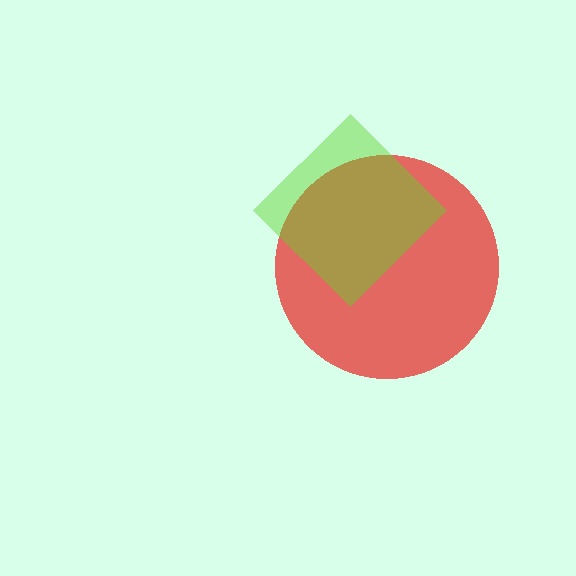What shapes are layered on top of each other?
The layered shapes are: a red circle, a lime diamond.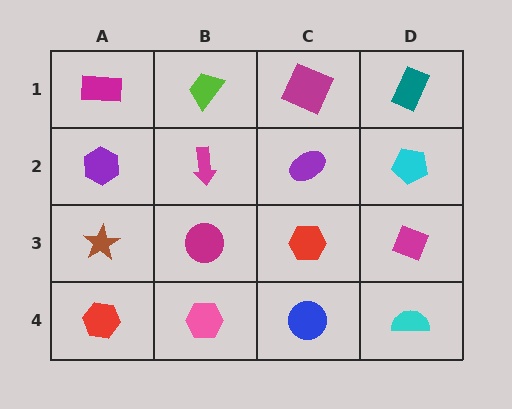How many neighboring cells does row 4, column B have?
3.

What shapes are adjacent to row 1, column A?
A purple hexagon (row 2, column A), a lime trapezoid (row 1, column B).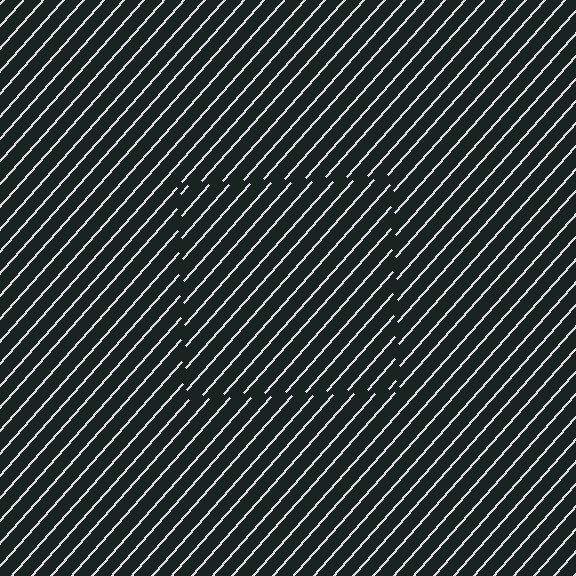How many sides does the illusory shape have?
4 sides — the line-ends trace a square.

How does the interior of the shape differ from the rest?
The interior of the shape contains the same grating, shifted by half a period — the contour is defined by the phase discontinuity where line-ends from the inner and outer gratings abut.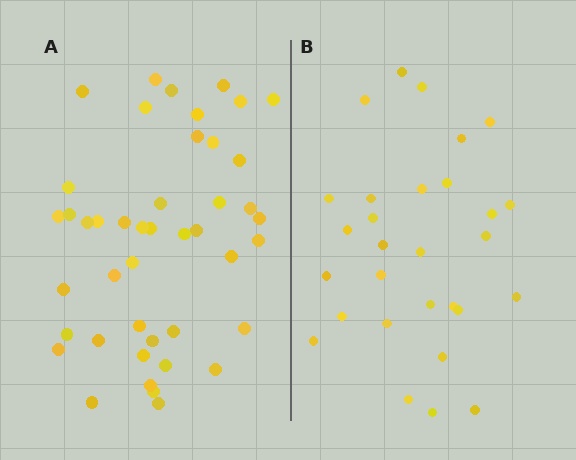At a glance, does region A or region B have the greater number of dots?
Region A (the left region) has more dots.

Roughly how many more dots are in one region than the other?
Region A has approximately 15 more dots than region B.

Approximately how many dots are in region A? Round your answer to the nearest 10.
About 40 dots. (The exact count is 44, which rounds to 40.)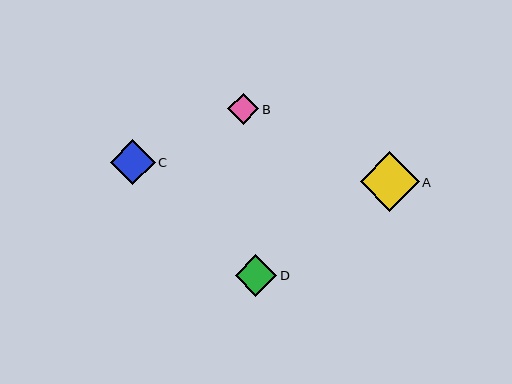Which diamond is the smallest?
Diamond B is the smallest with a size of approximately 31 pixels.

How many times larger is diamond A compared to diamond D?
Diamond A is approximately 1.4 times the size of diamond D.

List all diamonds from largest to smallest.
From largest to smallest: A, C, D, B.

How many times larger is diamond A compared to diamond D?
Diamond A is approximately 1.4 times the size of diamond D.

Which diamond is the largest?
Diamond A is the largest with a size of approximately 59 pixels.